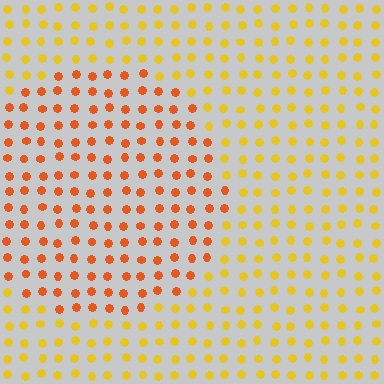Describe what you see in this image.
The image is filled with small yellow elements in a uniform arrangement. A circle-shaped region is visible where the elements are tinted to a slightly different hue, forming a subtle color boundary.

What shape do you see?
I see a circle.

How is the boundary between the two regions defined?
The boundary is defined purely by a slight shift in hue (about 34 degrees). Spacing, size, and orientation are identical on both sides.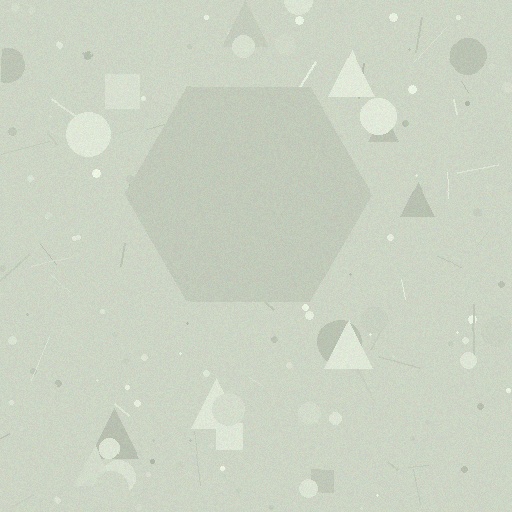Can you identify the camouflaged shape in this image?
The camouflaged shape is a hexagon.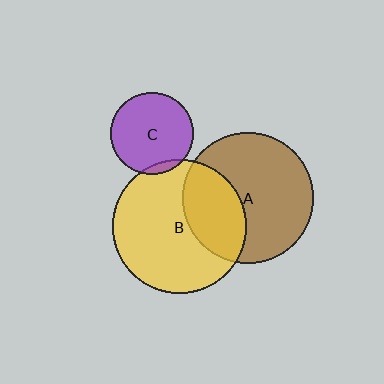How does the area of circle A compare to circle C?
Approximately 2.5 times.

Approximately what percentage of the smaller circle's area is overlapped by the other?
Approximately 5%.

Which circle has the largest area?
Circle B (yellow).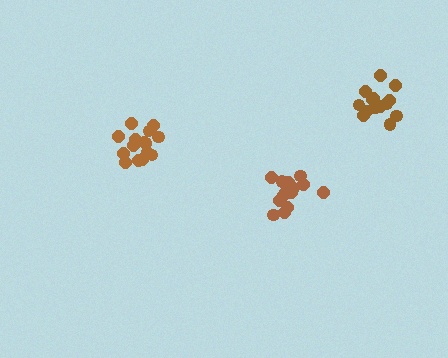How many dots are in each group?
Group 1: 15 dots, Group 2: 14 dots, Group 3: 15 dots (44 total).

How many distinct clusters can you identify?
There are 3 distinct clusters.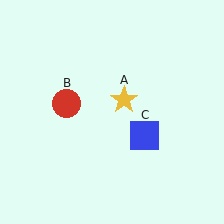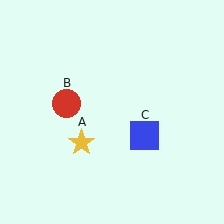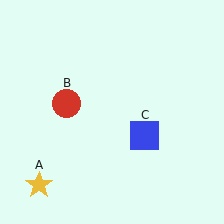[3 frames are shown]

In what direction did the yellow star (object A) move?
The yellow star (object A) moved down and to the left.